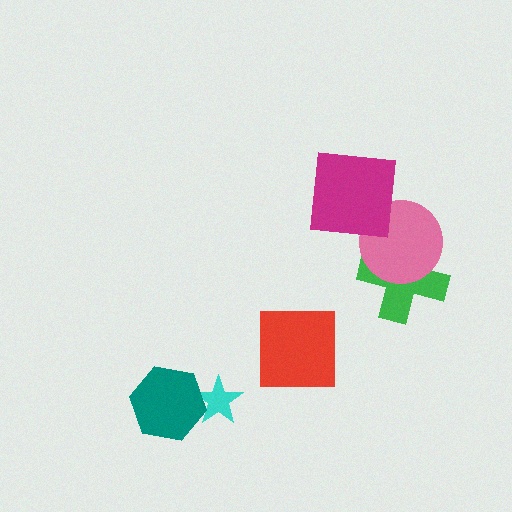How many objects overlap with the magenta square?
1 object overlaps with the magenta square.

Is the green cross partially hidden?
Yes, it is partially covered by another shape.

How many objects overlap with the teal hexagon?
1 object overlaps with the teal hexagon.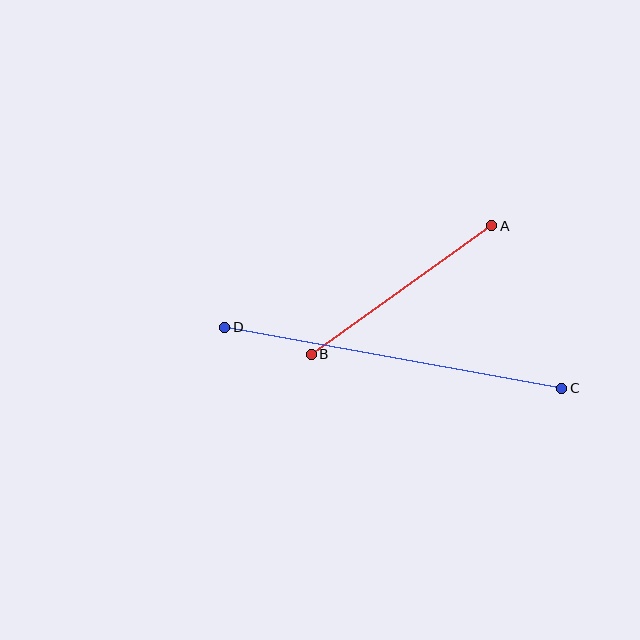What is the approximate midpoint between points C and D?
The midpoint is at approximately (393, 358) pixels.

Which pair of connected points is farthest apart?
Points C and D are farthest apart.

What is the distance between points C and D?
The distance is approximately 342 pixels.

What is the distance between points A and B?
The distance is approximately 222 pixels.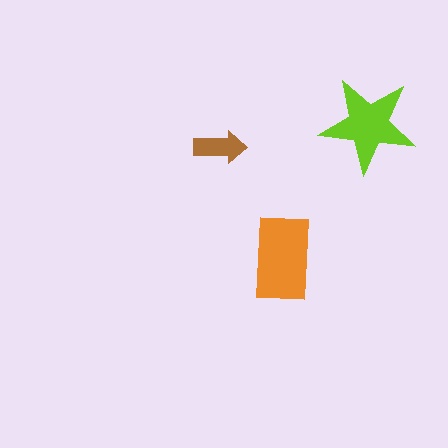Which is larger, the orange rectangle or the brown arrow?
The orange rectangle.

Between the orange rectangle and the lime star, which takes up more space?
The orange rectangle.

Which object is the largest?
The orange rectangle.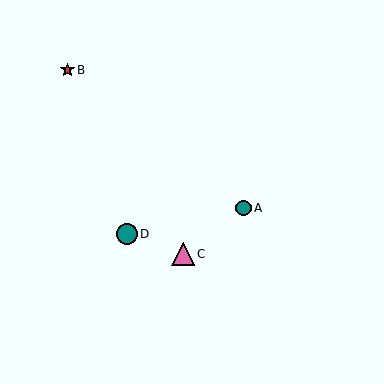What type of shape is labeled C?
Shape C is a pink triangle.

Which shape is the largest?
The pink triangle (labeled C) is the largest.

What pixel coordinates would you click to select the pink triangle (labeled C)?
Click at (183, 254) to select the pink triangle C.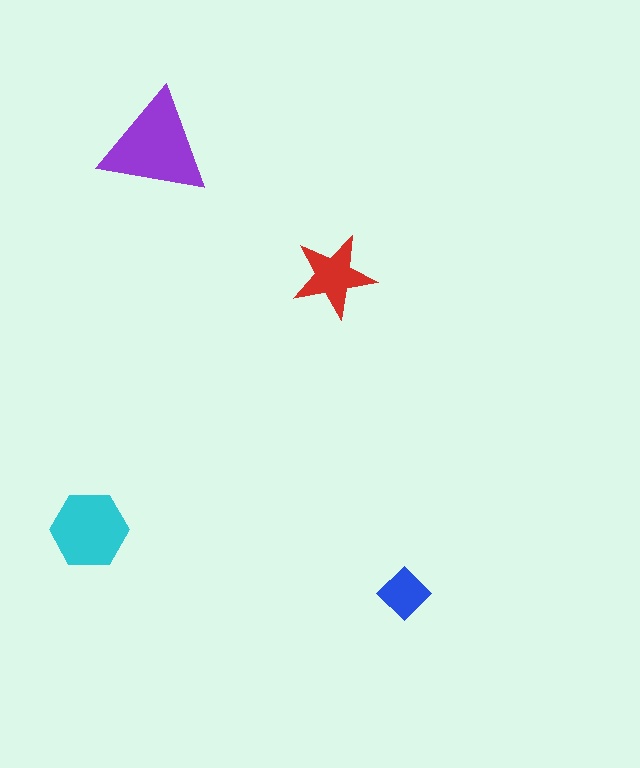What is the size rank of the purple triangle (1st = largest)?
1st.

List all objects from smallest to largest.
The blue diamond, the red star, the cyan hexagon, the purple triangle.